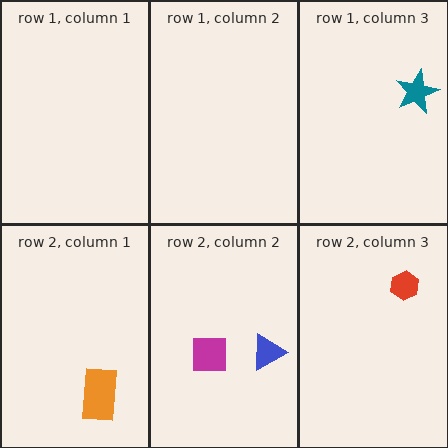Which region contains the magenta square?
The row 2, column 2 region.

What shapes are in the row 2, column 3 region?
The red hexagon.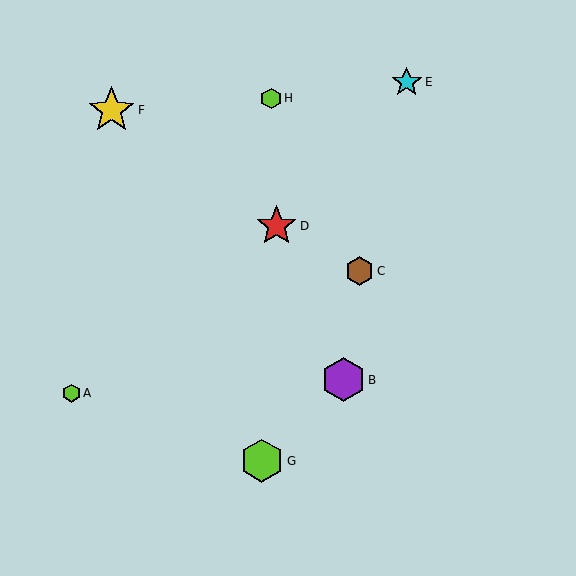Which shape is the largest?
The yellow star (labeled F) is the largest.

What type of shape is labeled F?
Shape F is a yellow star.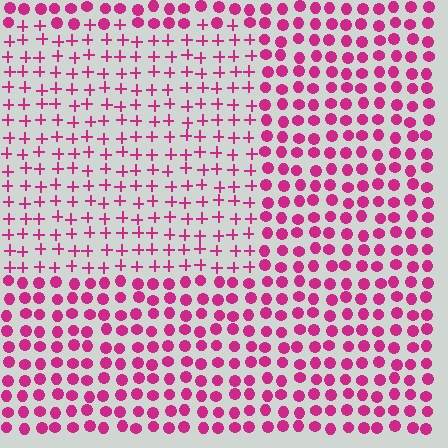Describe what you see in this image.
The image is filled with small magenta elements arranged in a uniform grid. A rectangle-shaped region contains plus signs, while the surrounding area contains circles. The boundary is defined purely by the change in element shape.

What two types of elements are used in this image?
The image uses plus signs inside the rectangle region and circles outside it.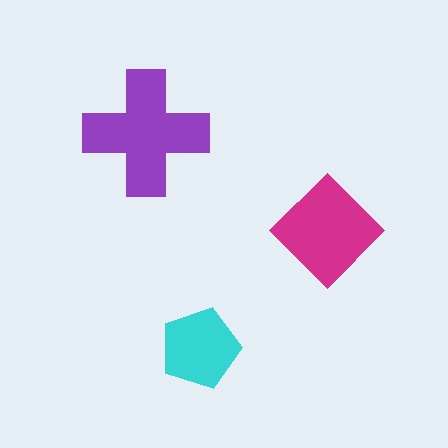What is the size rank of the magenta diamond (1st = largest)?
2nd.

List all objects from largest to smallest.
The purple cross, the magenta diamond, the cyan pentagon.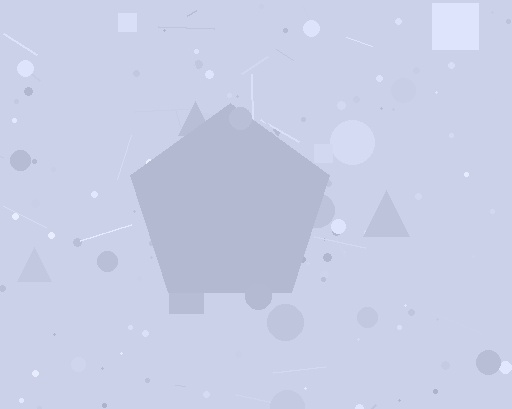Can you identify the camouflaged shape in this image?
The camouflaged shape is a pentagon.